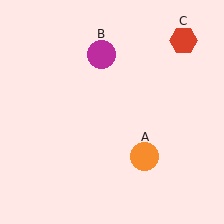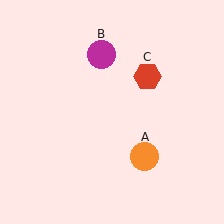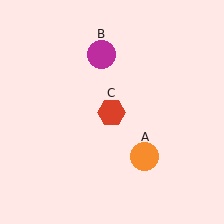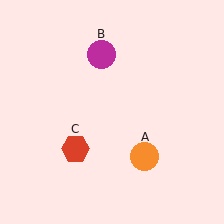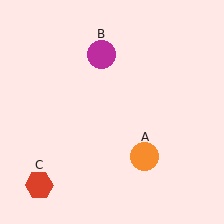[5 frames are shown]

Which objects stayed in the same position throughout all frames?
Orange circle (object A) and magenta circle (object B) remained stationary.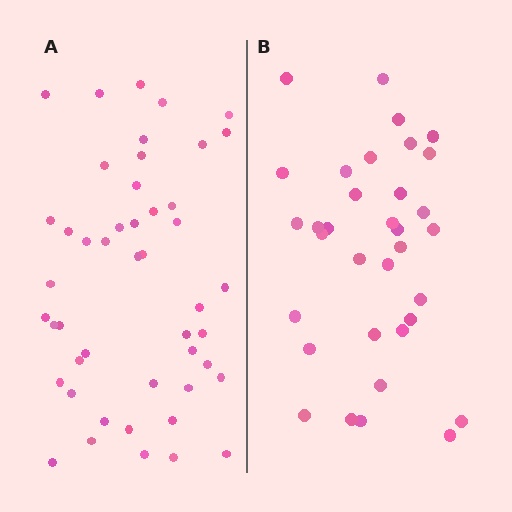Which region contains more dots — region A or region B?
Region A (the left region) has more dots.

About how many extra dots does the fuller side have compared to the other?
Region A has approximately 15 more dots than region B.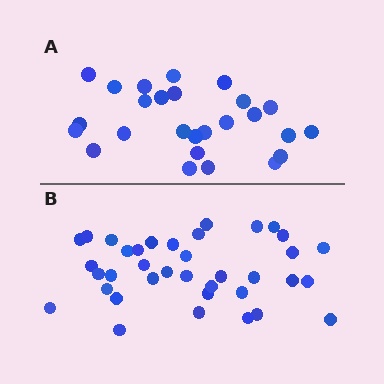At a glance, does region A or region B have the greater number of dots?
Region B (the bottom region) has more dots.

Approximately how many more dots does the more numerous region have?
Region B has roughly 12 or so more dots than region A.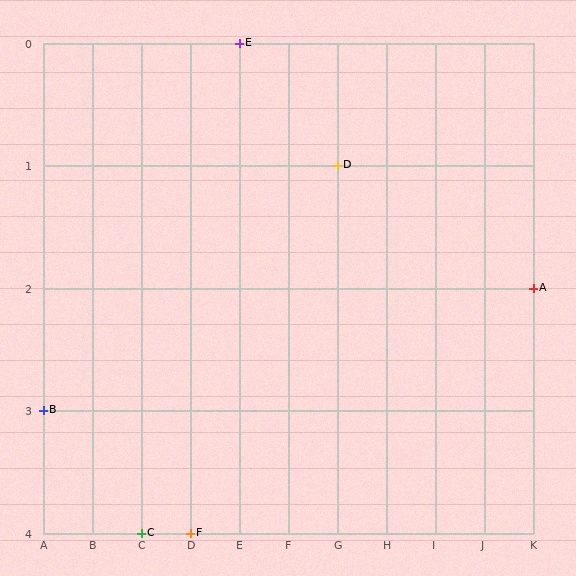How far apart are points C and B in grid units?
Points C and B are 2 columns and 1 row apart (about 2.2 grid units diagonally).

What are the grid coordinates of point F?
Point F is at grid coordinates (D, 4).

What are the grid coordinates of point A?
Point A is at grid coordinates (K, 2).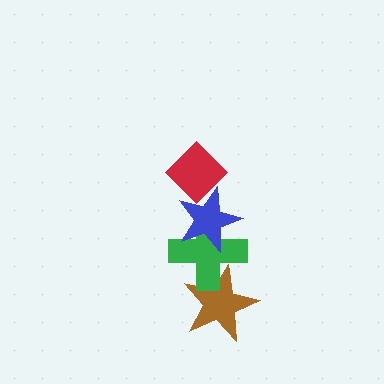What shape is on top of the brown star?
The green cross is on top of the brown star.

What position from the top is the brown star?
The brown star is 4th from the top.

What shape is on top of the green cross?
The blue star is on top of the green cross.